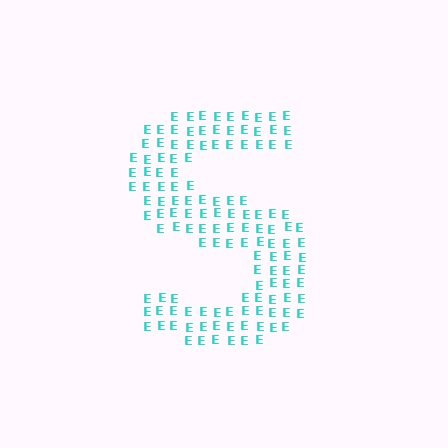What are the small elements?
The small elements are letter E's.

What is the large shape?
The large shape is the letter S.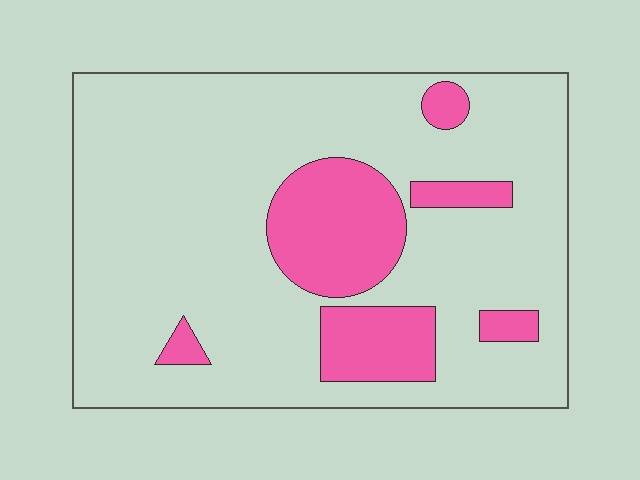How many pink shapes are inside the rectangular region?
6.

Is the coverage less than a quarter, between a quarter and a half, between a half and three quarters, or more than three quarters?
Less than a quarter.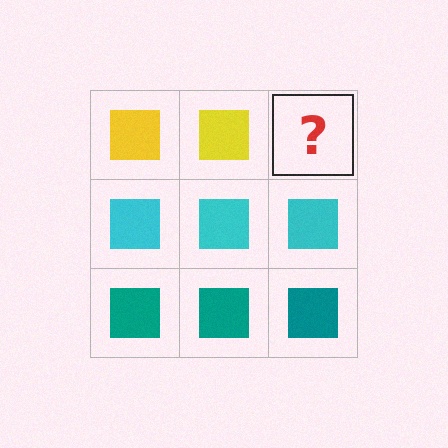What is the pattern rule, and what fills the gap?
The rule is that each row has a consistent color. The gap should be filled with a yellow square.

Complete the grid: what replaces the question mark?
The question mark should be replaced with a yellow square.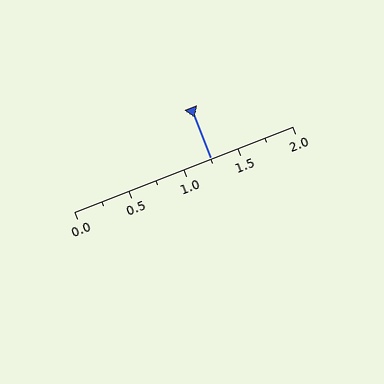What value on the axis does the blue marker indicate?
The marker indicates approximately 1.25.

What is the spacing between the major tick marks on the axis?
The major ticks are spaced 0.5 apart.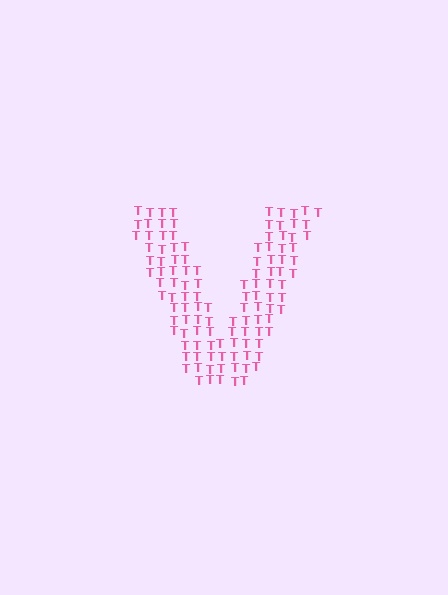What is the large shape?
The large shape is the letter V.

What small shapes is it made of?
It is made of small letter T's.